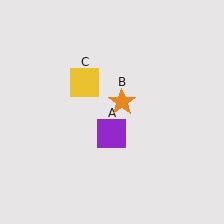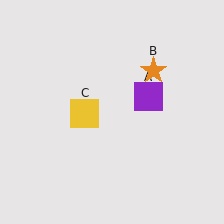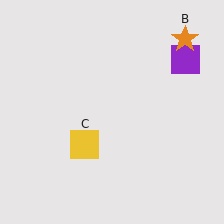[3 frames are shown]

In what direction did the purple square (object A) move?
The purple square (object A) moved up and to the right.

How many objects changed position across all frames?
3 objects changed position: purple square (object A), orange star (object B), yellow square (object C).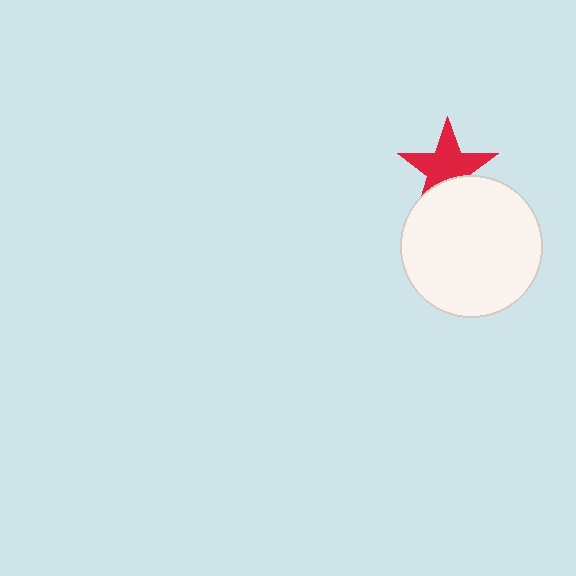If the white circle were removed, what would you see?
You would see the complete red star.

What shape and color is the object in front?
The object in front is a white circle.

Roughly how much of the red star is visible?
Most of it is visible (roughly 69%).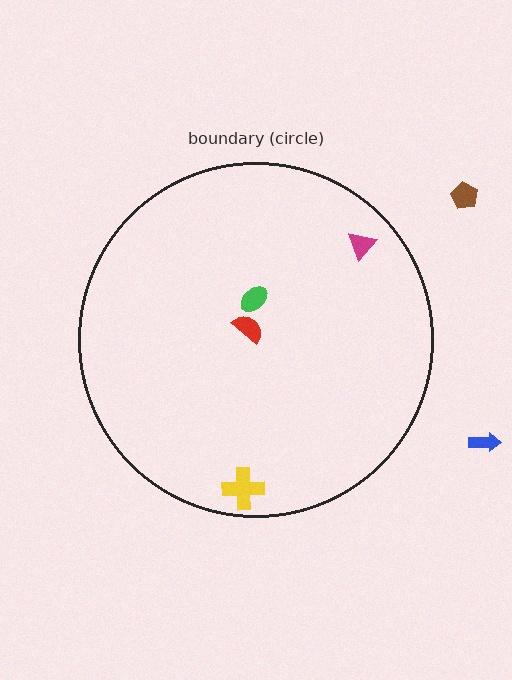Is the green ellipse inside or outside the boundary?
Inside.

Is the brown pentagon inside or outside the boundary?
Outside.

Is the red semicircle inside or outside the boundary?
Inside.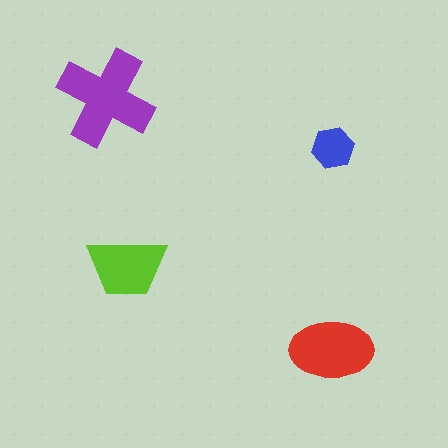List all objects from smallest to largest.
The blue hexagon, the lime trapezoid, the red ellipse, the purple cross.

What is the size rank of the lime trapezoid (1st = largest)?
3rd.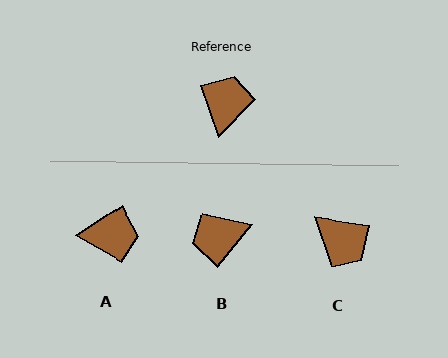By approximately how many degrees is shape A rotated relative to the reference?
Approximately 76 degrees clockwise.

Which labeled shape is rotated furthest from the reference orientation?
B, about 121 degrees away.